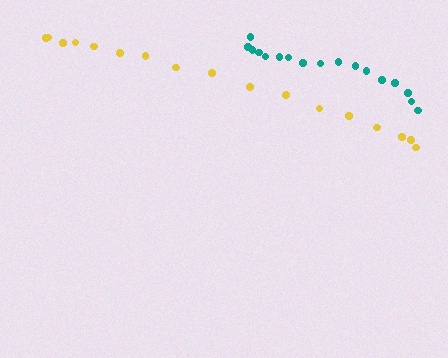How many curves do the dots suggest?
There are 2 distinct paths.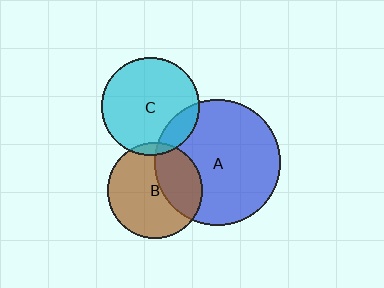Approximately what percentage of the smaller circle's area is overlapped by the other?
Approximately 15%.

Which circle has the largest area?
Circle A (blue).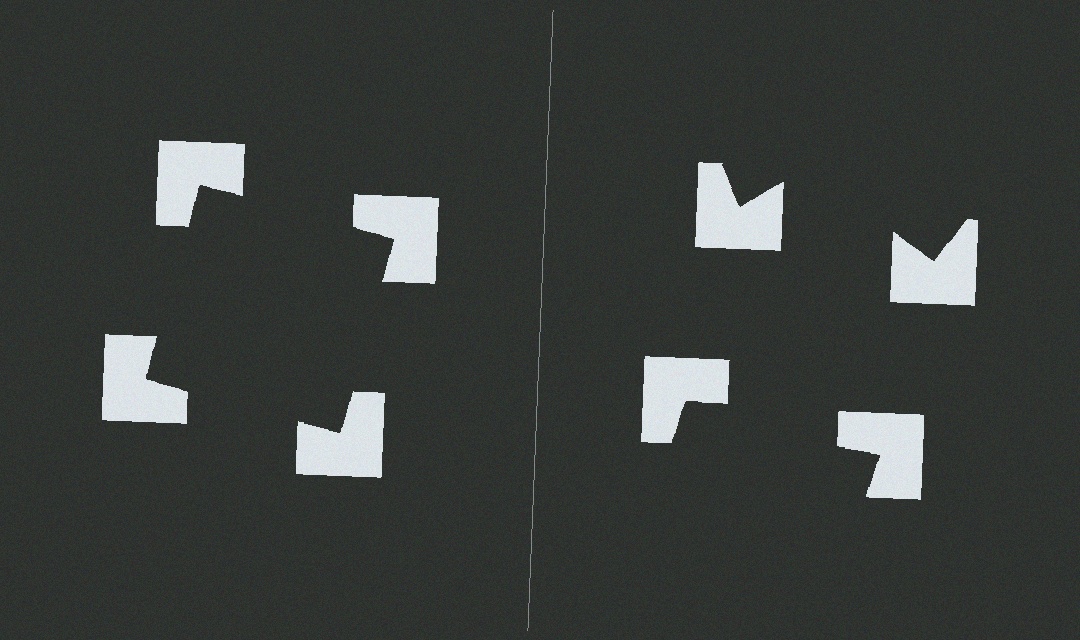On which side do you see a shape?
An illusory square appears on the left side. On the right side the wedge cuts are rotated, so no coherent shape forms.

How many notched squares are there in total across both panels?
8 — 4 on each side.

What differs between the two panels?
The notched squares are positioned identically on both sides; only the wedge orientations differ. On the left they align to a square; on the right they are misaligned.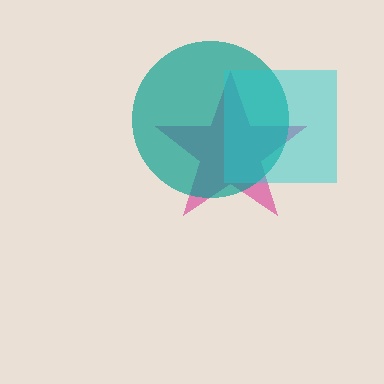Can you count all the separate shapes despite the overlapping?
Yes, there are 3 separate shapes.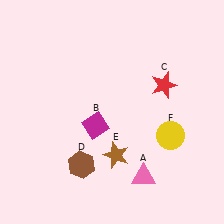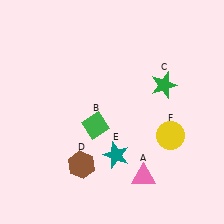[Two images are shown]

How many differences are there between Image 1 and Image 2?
There are 3 differences between the two images.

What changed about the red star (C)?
In Image 1, C is red. In Image 2, it changed to green.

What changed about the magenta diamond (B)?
In Image 1, B is magenta. In Image 2, it changed to green.